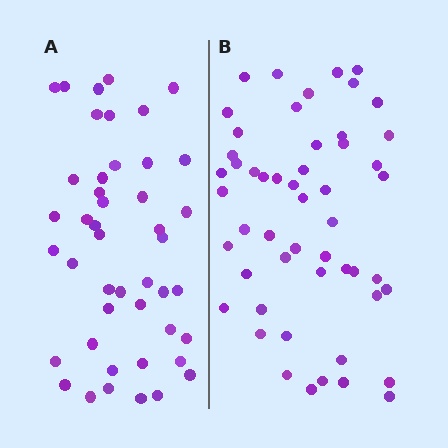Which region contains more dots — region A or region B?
Region B (the right region) has more dots.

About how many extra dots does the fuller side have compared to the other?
Region B has roughly 8 or so more dots than region A.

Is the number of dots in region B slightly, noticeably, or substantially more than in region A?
Region B has only slightly more — the two regions are fairly close. The ratio is roughly 1.2 to 1.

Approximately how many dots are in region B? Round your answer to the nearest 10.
About 50 dots. (The exact count is 52, which rounds to 50.)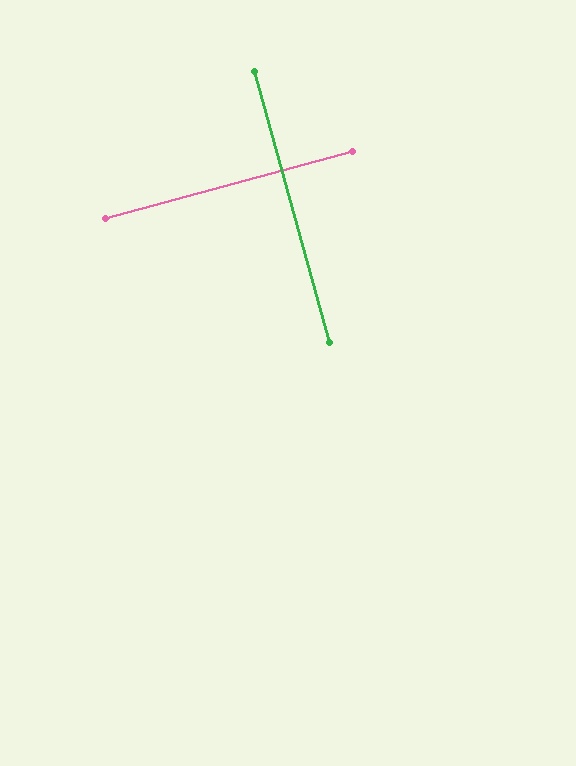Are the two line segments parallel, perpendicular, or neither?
Perpendicular — they meet at approximately 90°.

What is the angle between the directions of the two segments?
Approximately 90 degrees.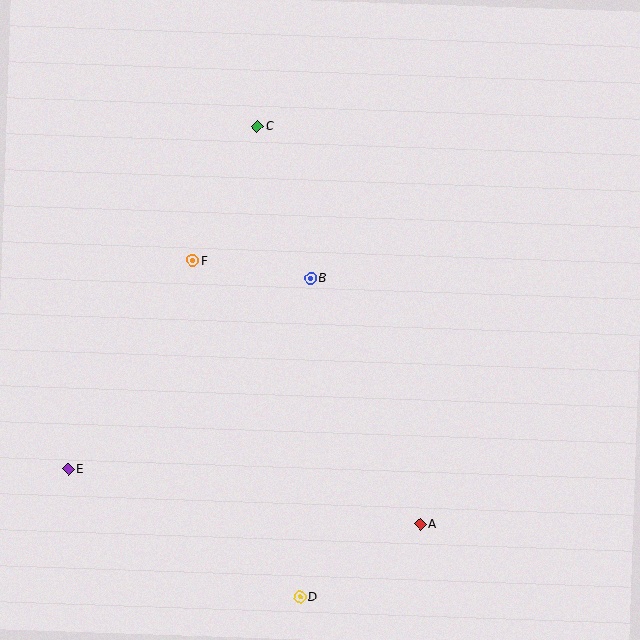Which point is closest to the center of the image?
Point B at (311, 278) is closest to the center.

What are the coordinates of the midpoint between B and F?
The midpoint between B and F is at (252, 269).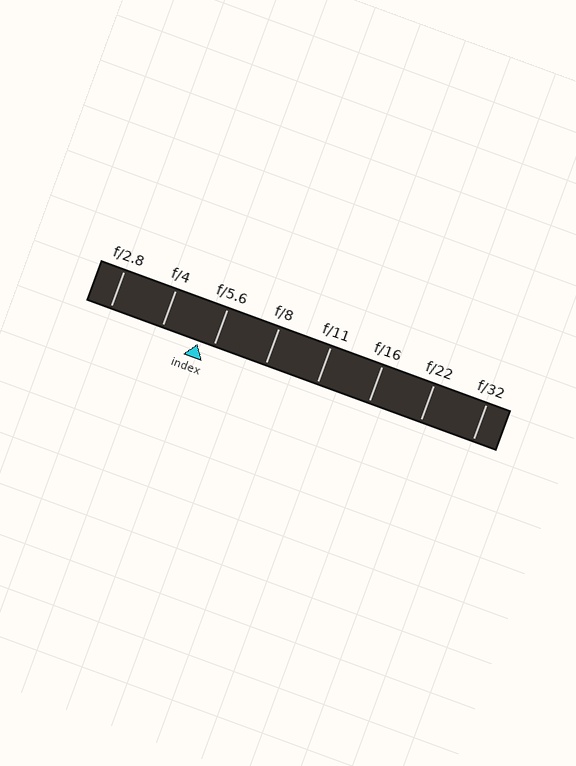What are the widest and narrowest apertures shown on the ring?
The widest aperture shown is f/2.8 and the narrowest is f/32.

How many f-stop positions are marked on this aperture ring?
There are 8 f-stop positions marked.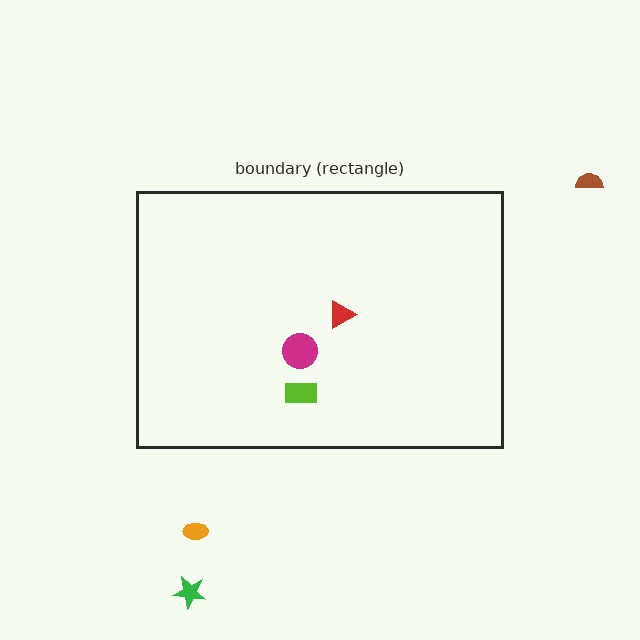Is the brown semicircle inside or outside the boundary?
Outside.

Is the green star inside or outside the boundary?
Outside.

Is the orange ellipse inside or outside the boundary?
Outside.